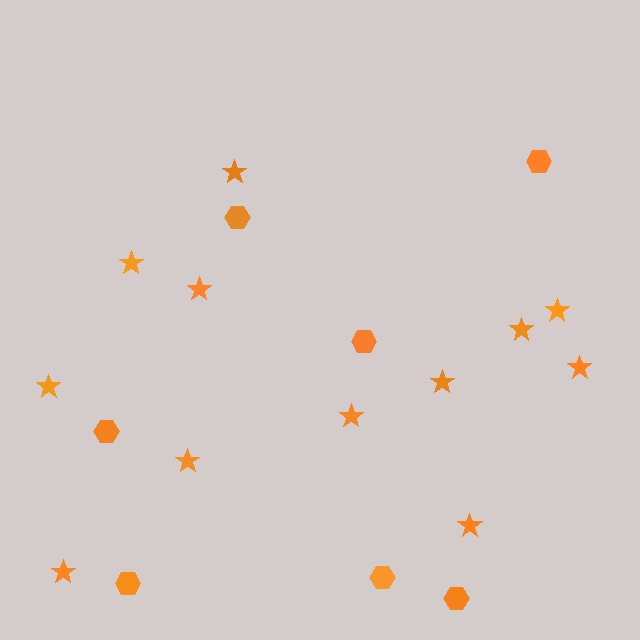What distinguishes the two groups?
There are 2 groups: one group of stars (12) and one group of hexagons (7).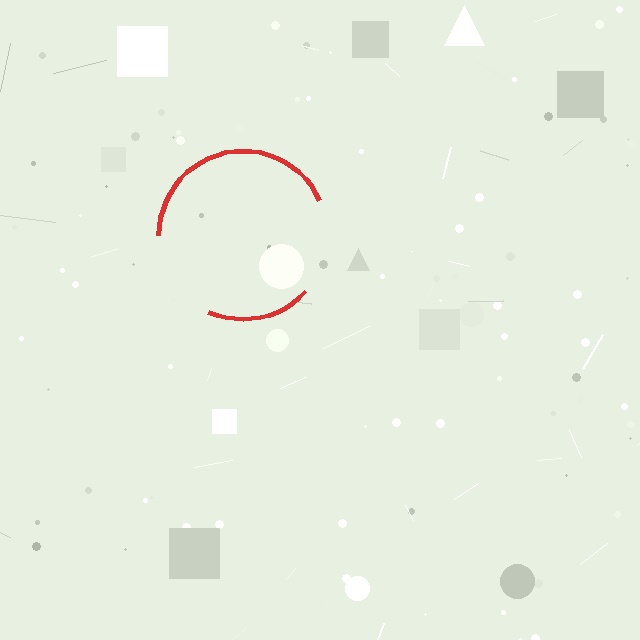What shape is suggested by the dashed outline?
The dashed outline suggests a circle.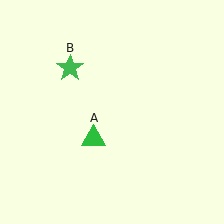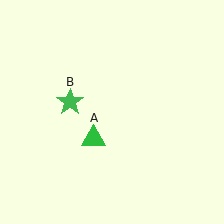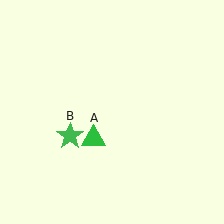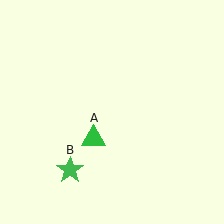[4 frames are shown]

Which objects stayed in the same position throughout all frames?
Green triangle (object A) remained stationary.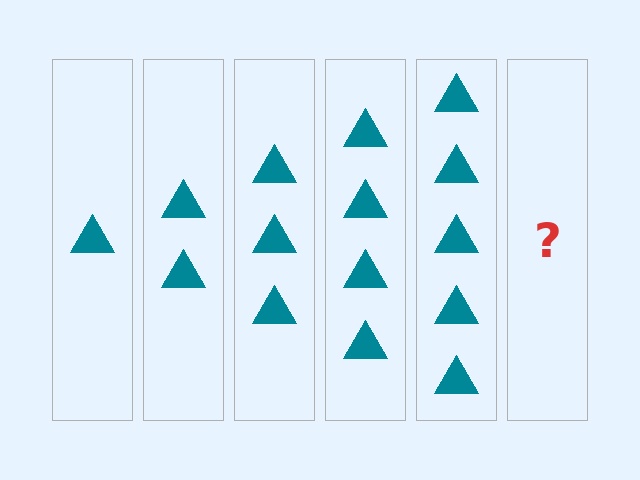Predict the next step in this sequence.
The next step is 6 triangles.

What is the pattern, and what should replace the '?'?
The pattern is that each step adds one more triangle. The '?' should be 6 triangles.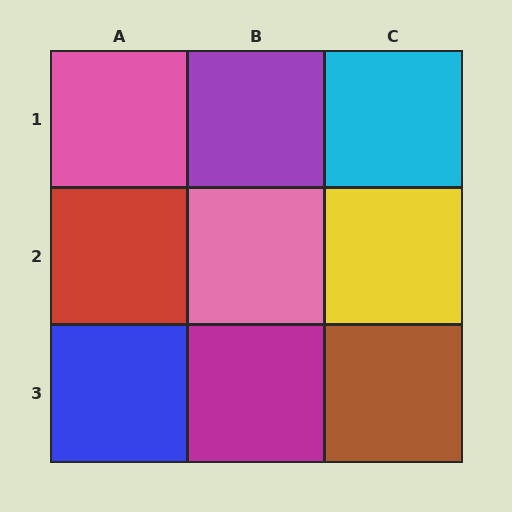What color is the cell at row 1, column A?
Pink.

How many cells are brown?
1 cell is brown.